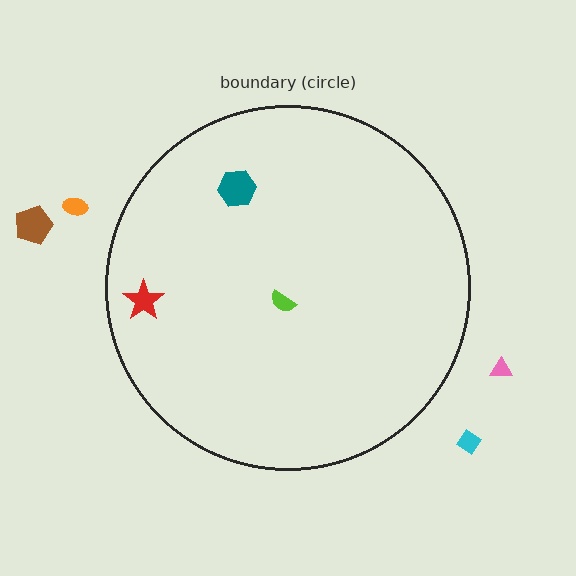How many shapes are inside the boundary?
3 inside, 4 outside.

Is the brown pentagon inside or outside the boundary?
Outside.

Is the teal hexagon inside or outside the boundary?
Inside.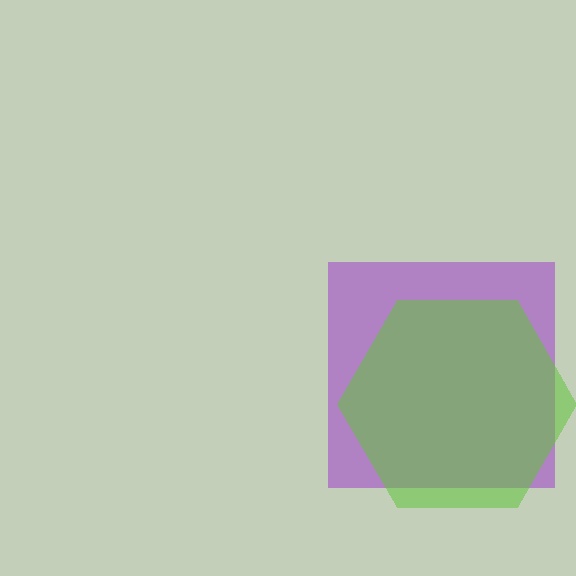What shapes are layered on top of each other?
The layered shapes are: a purple square, a lime hexagon.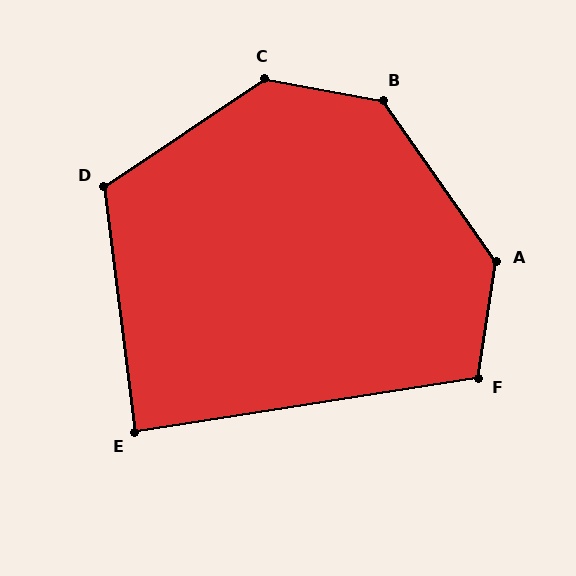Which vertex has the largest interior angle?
C, at approximately 136 degrees.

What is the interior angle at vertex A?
Approximately 136 degrees (obtuse).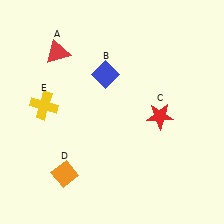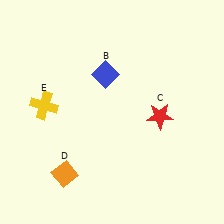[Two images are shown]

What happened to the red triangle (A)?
The red triangle (A) was removed in Image 2. It was in the top-left area of Image 1.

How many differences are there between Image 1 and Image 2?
There is 1 difference between the two images.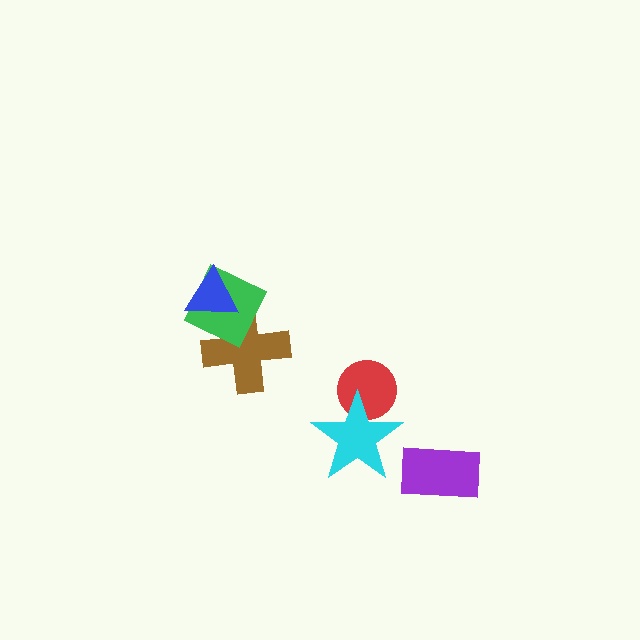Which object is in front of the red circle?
The cyan star is in front of the red circle.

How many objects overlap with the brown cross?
2 objects overlap with the brown cross.